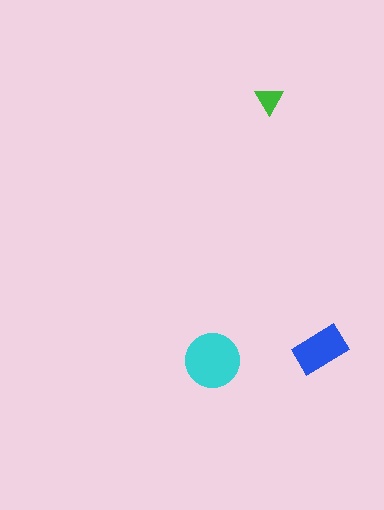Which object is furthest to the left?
The cyan circle is leftmost.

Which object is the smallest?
The green triangle.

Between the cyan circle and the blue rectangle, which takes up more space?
The cyan circle.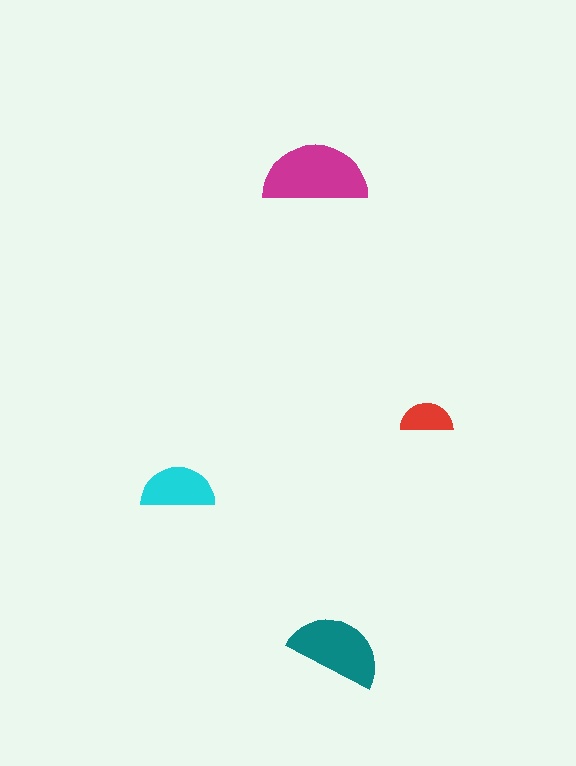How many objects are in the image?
There are 4 objects in the image.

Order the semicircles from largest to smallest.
the magenta one, the teal one, the cyan one, the red one.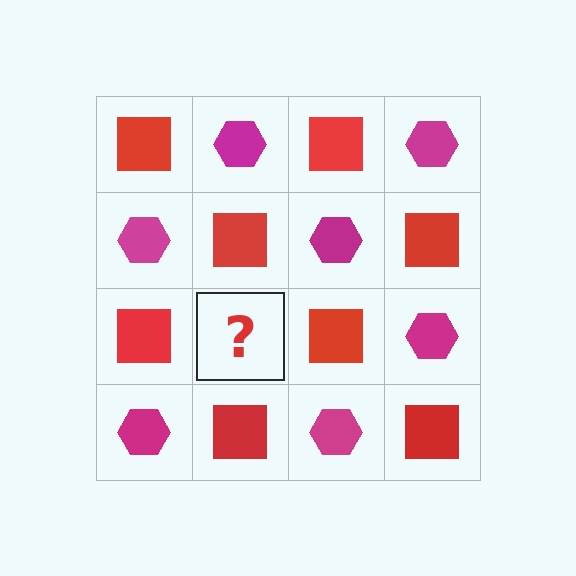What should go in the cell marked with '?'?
The missing cell should contain a magenta hexagon.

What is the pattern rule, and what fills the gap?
The rule is that it alternates red square and magenta hexagon in a checkerboard pattern. The gap should be filled with a magenta hexagon.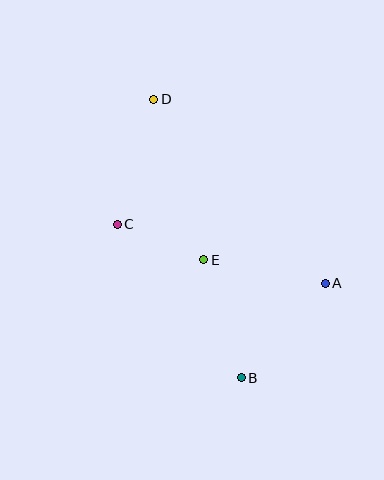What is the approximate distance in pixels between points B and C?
The distance between B and C is approximately 197 pixels.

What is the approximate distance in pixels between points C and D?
The distance between C and D is approximately 130 pixels.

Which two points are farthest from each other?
Points B and D are farthest from each other.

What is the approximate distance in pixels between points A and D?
The distance between A and D is approximately 251 pixels.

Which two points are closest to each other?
Points C and E are closest to each other.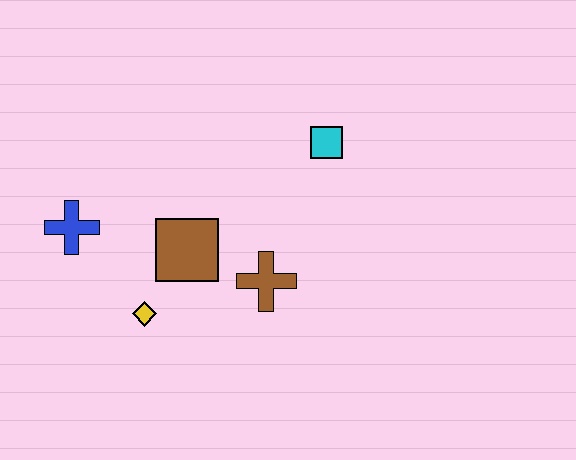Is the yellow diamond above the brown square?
No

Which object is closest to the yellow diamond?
The brown square is closest to the yellow diamond.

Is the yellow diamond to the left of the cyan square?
Yes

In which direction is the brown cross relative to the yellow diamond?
The brown cross is to the right of the yellow diamond.